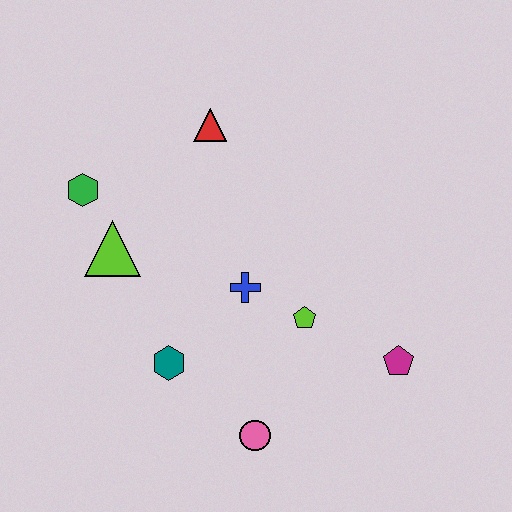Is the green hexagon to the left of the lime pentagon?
Yes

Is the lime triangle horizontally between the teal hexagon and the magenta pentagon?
No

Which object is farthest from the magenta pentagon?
The green hexagon is farthest from the magenta pentagon.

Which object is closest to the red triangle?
The green hexagon is closest to the red triangle.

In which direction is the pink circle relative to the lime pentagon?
The pink circle is below the lime pentagon.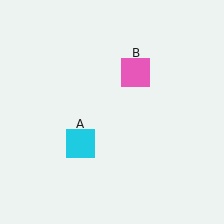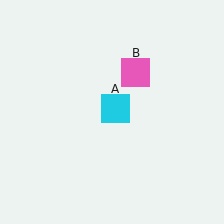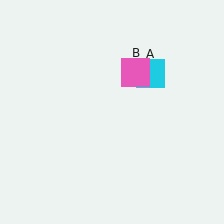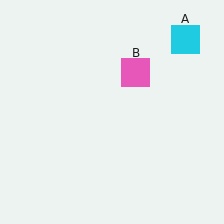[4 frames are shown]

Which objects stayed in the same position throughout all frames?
Pink square (object B) remained stationary.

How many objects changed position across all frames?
1 object changed position: cyan square (object A).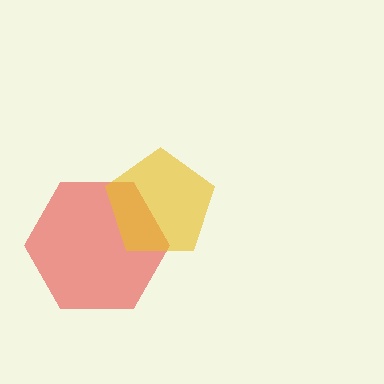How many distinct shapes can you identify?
There are 2 distinct shapes: a red hexagon, a yellow pentagon.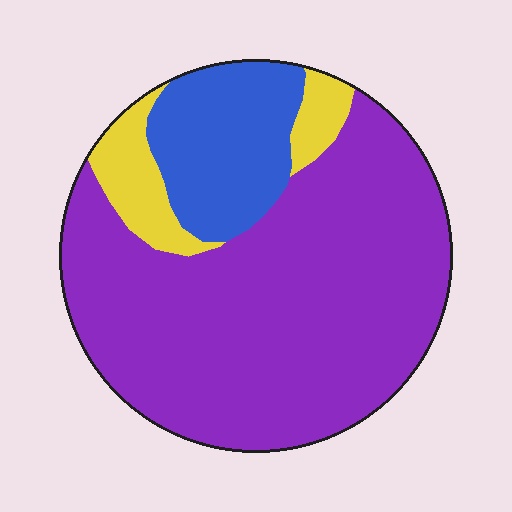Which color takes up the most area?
Purple, at roughly 70%.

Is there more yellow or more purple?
Purple.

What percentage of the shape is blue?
Blue takes up about one sixth (1/6) of the shape.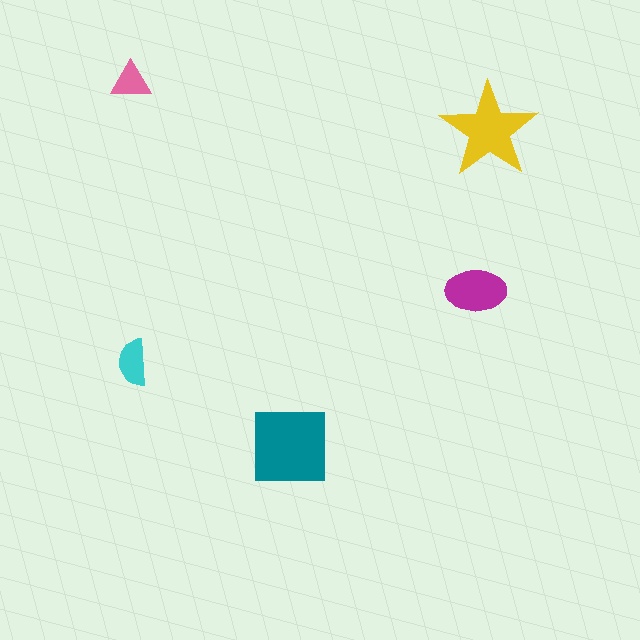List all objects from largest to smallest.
The teal square, the yellow star, the magenta ellipse, the cyan semicircle, the pink triangle.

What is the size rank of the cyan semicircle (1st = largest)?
4th.